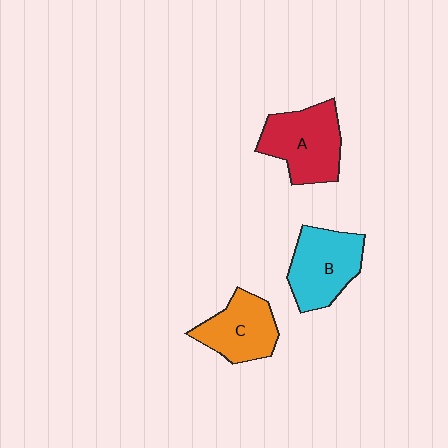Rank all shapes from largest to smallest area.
From largest to smallest: A (red), B (cyan), C (orange).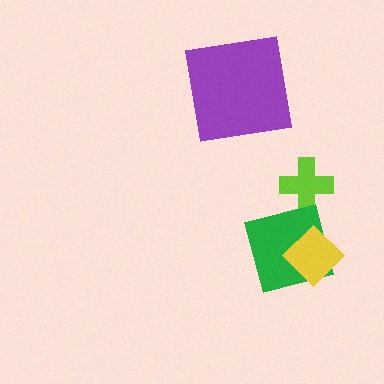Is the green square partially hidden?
Yes, it is partially covered by another shape.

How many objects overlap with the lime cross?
0 objects overlap with the lime cross.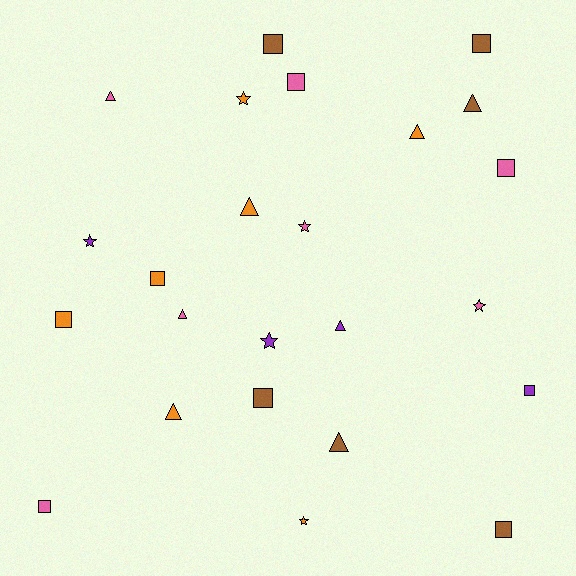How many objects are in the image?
There are 24 objects.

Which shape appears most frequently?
Square, with 10 objects.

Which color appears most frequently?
Orange, with 7 objects.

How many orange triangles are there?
There are 3 orange triangles.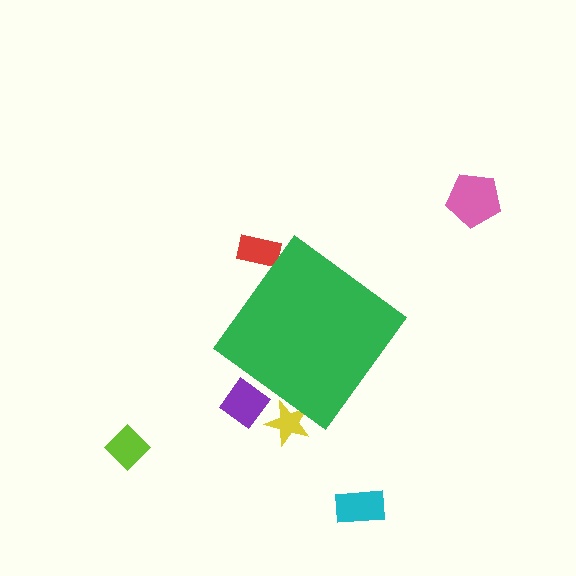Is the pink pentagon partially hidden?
No, the pink pentagon is fully visible.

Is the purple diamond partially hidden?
Yes, the purple diamond is partially hidden behind the green diamond.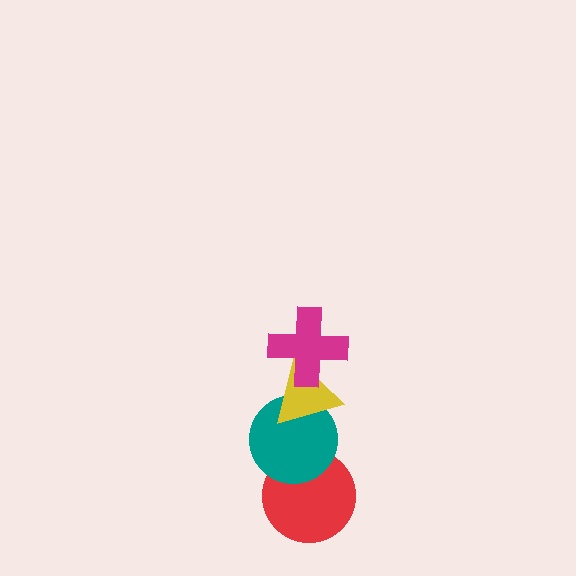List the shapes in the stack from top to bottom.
From top to bottom: the magenta cross, the yellow triangle, the teal circle, the red circle.